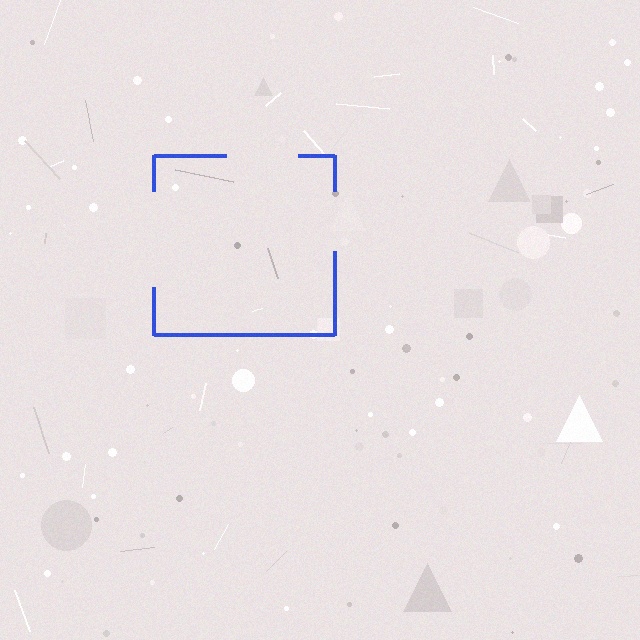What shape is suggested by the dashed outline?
The dashed outline suggests a square.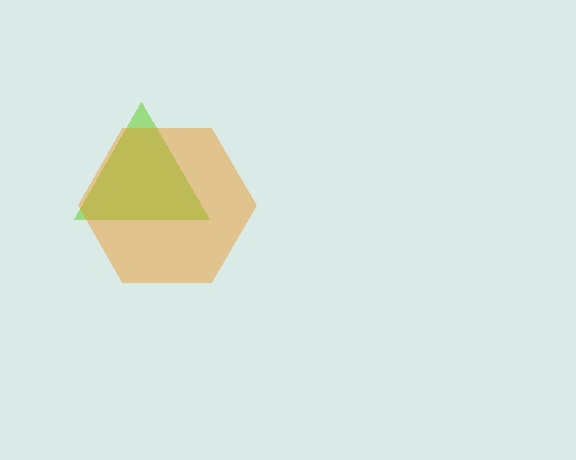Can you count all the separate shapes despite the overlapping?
Yes, there are 2 separate shapes.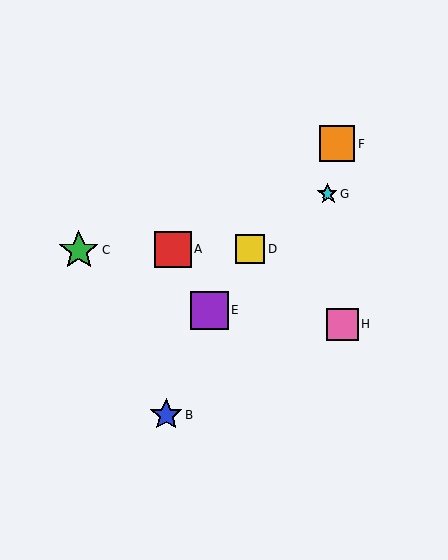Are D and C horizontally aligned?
Yes, both are at y≈249.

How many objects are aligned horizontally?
3 objects (A, C, D) are aligned horizontally.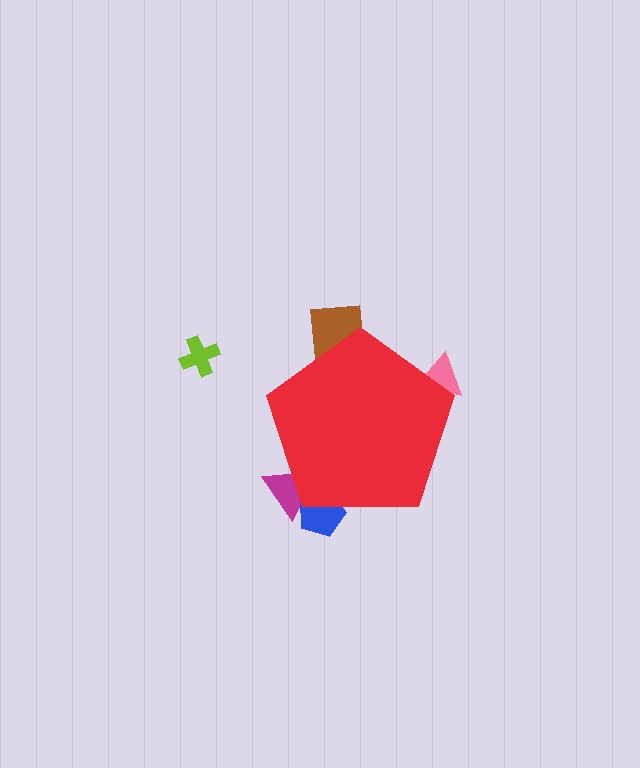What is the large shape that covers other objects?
A red pentagon.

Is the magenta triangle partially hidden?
Yes, the magenta triangle is partially hidden behind the red pentagon.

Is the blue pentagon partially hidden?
Yes, the blue pentagon is partially hidden behind the red pentagon.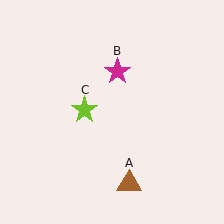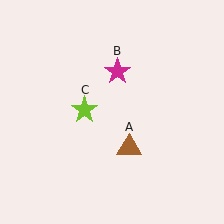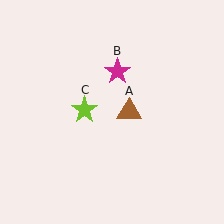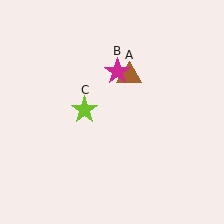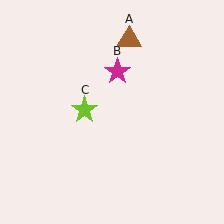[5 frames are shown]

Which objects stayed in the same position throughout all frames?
Magenta star (object B) and lime star (object C) remained stationary.